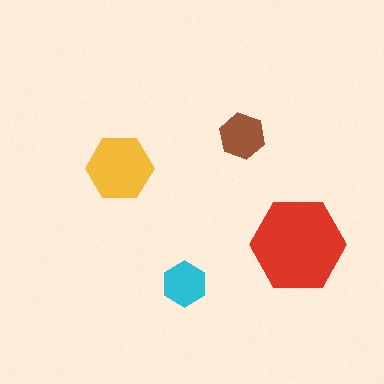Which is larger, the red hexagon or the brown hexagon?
The red one.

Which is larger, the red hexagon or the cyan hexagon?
The red one.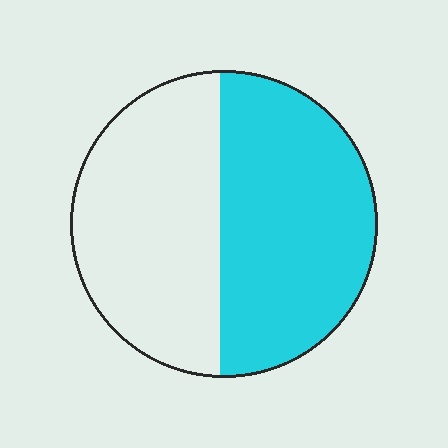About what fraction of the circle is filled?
About one half (1/2).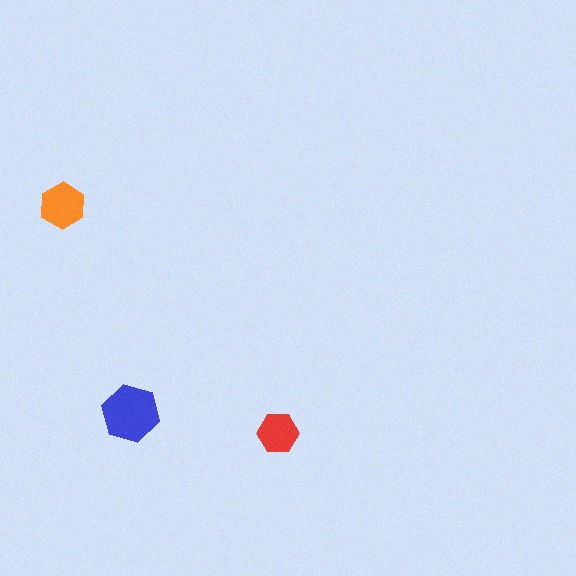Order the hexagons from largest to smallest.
the blue one, the orange one, the red one.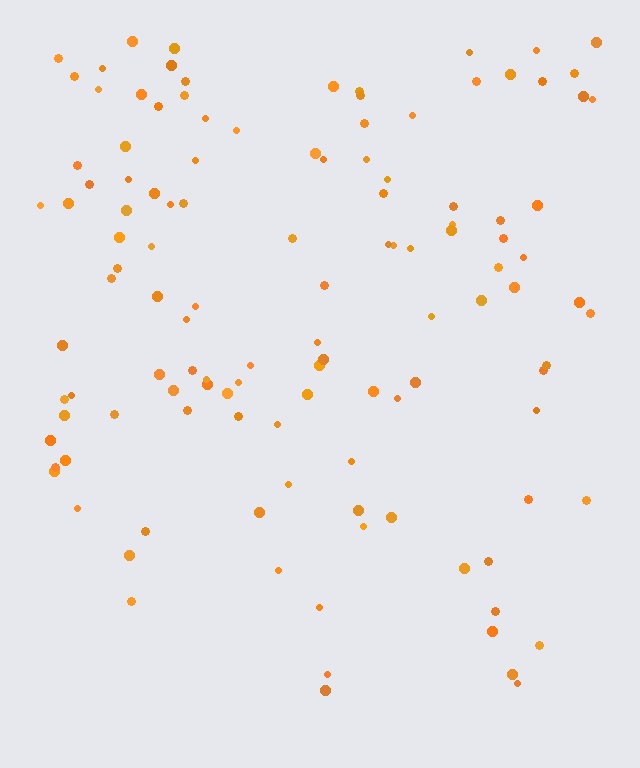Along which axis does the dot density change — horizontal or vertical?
Vertical.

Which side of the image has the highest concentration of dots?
The top.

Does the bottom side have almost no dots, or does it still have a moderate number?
Still a moderate number, just noticeably fewer than the top.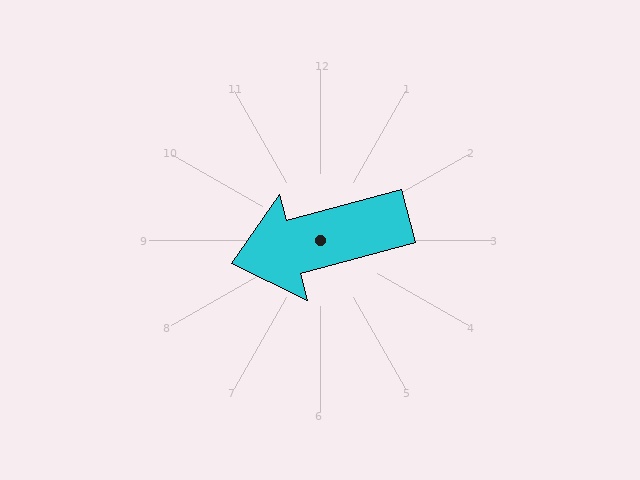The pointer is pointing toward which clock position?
Roughly 8 o'clock.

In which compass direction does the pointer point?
West.